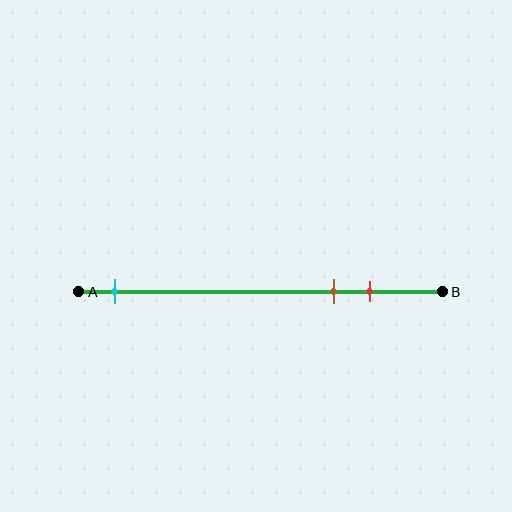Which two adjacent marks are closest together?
The brown and red marks are the closest adjacent pair.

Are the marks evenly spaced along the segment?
No, the marks are not evenly spaced.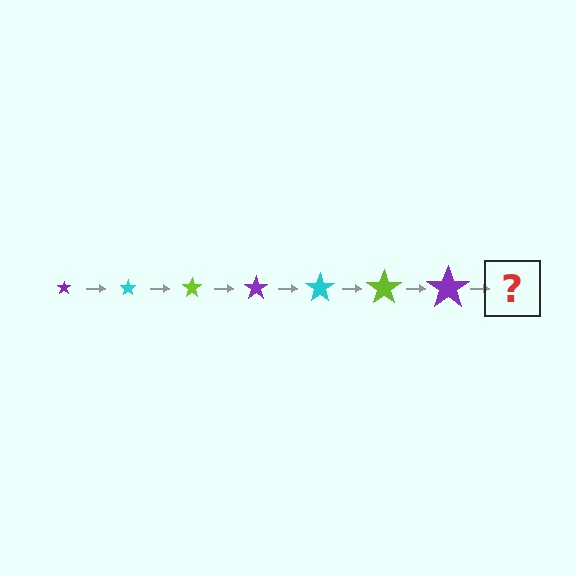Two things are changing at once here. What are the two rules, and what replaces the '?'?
The two rules are that the star grows larger each step and the color cycles through purple, cyan, and lime. The '?' should be a cyan star, larger than the previous one.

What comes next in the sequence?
The next element should be a cyan star, larger than the previous one.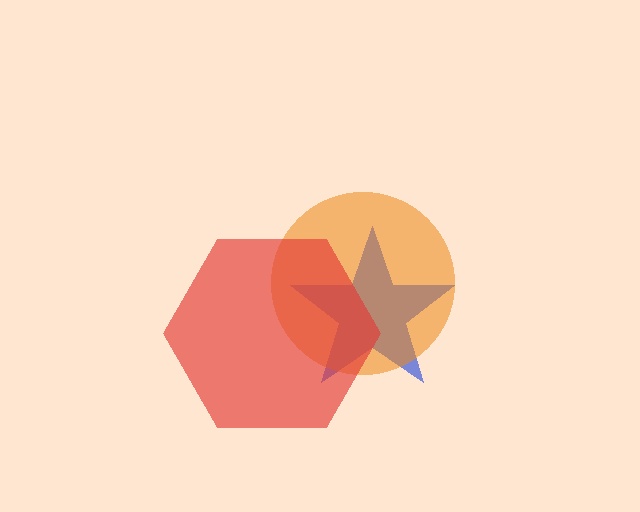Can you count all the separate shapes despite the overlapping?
Yes, there are 3 separate shapes.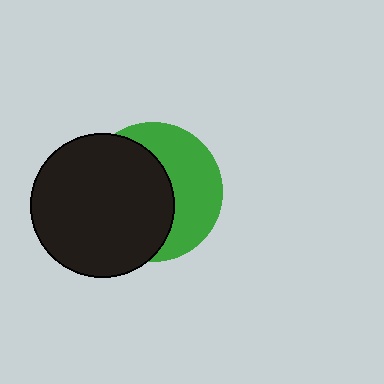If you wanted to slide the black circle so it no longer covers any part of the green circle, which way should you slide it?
Slide it left — that is the most direct way to separate the two shapes.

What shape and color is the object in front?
The object in front is a black circle.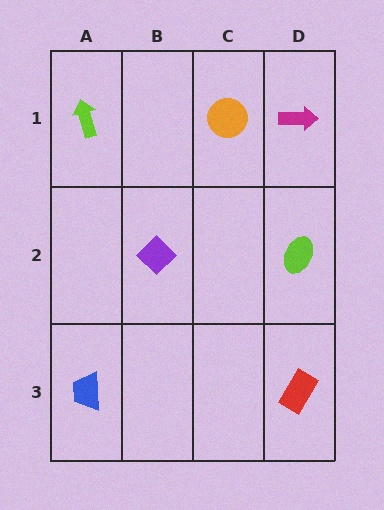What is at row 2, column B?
A purple diamond.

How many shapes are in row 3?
2 shapes.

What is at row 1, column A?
A lime arrow.